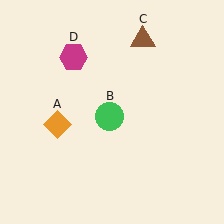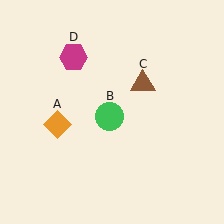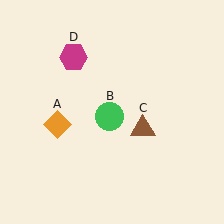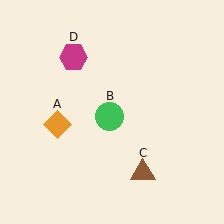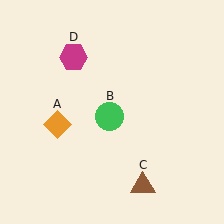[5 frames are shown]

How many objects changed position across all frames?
1 object changed position: brown triangle (object C).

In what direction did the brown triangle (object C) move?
The brown triangle (object C) moved down.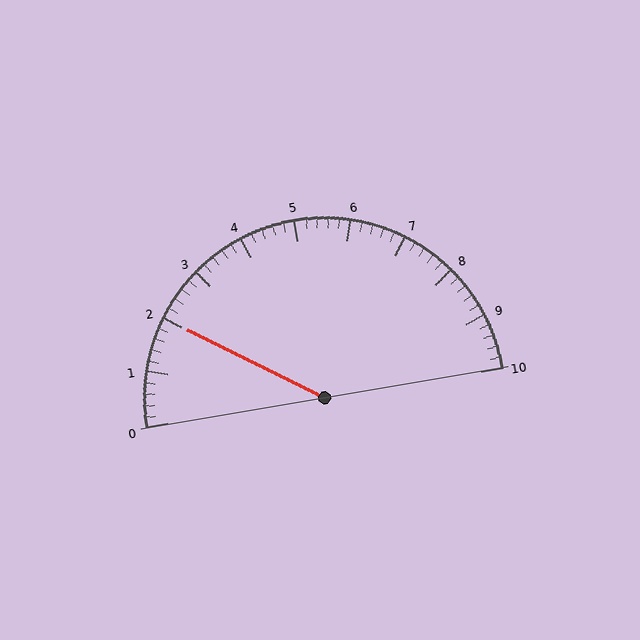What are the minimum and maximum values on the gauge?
The gauge ranges from 0 to 10.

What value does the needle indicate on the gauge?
The needle indicates approximately 2.0.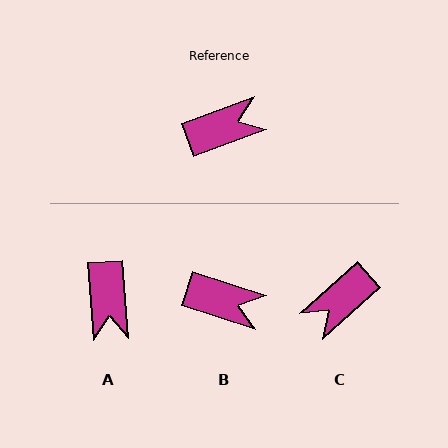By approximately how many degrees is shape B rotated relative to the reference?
Approximately 39 degrees clockwise.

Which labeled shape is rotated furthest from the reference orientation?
C, about 159 degrees away.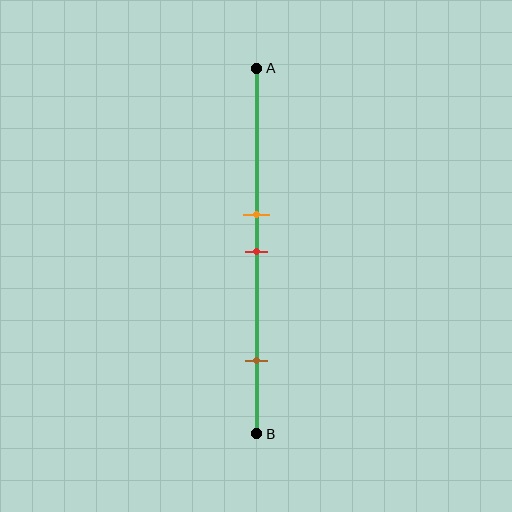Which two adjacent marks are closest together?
The orange and red marks are the closest adjacent pair.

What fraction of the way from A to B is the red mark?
The red mark is approximately 50% (0.5) of the way from A to B.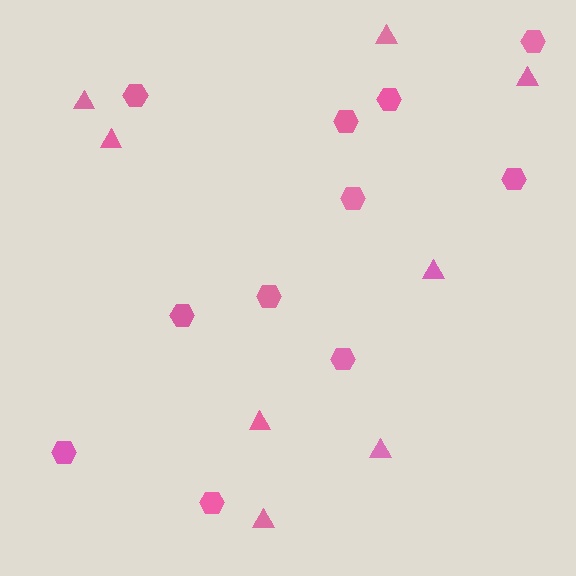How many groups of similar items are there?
There are 2 groups: one group of triangles (8) and one group of hexagons (11).